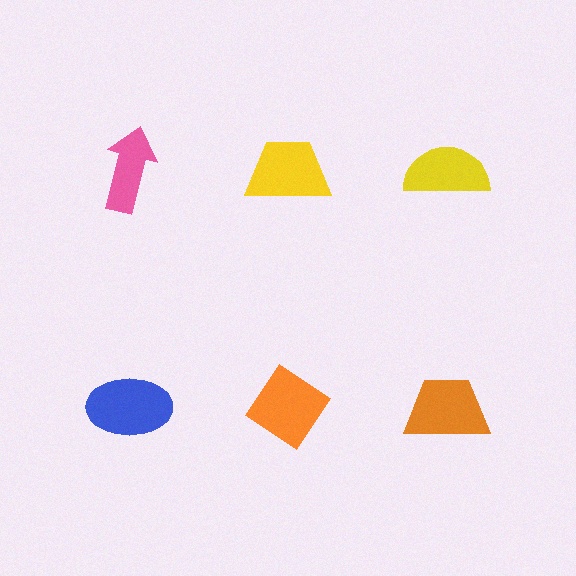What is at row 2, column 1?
A blue ellipse.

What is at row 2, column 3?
An orange trapezoid.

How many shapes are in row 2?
3 shapes.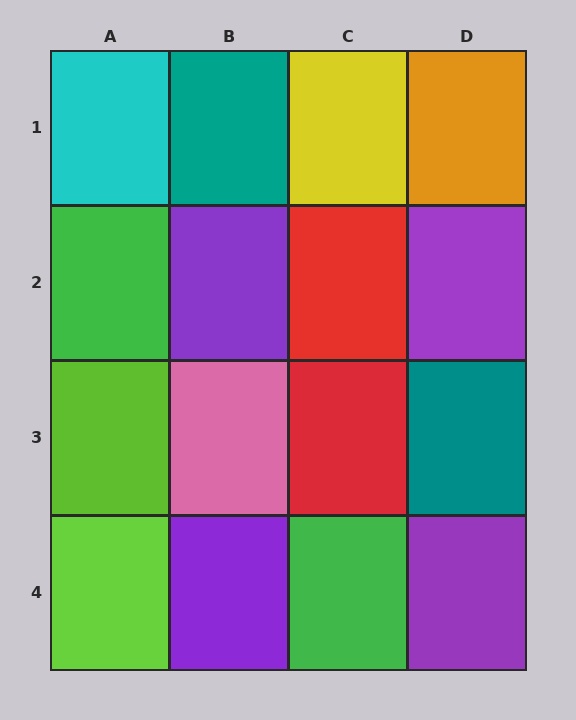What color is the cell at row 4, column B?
Purple.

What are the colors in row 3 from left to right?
Lime, pink, red, teal.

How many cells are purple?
4 cells are purple.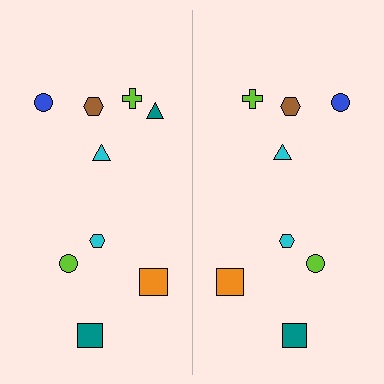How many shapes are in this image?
There are 17 shapes in this image.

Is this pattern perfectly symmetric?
No, the pattern is not perfectly symmetric. A teal triangle is missing from the right side.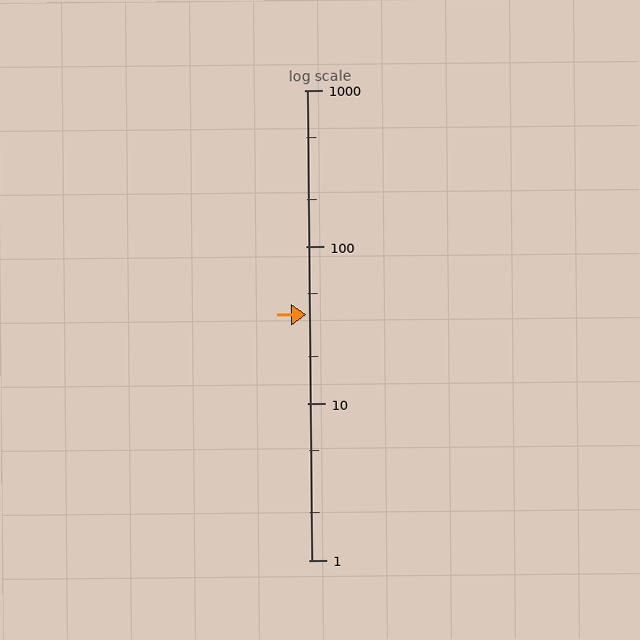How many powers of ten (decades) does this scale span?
The scale spans 3 decades, from 1 to 1000.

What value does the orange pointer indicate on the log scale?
The pointer indicates approximately 37.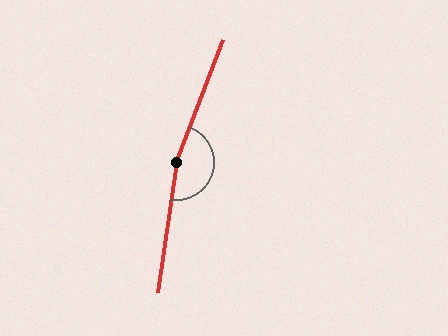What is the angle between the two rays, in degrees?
Approximately 168 degrees.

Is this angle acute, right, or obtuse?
It is obtuse.